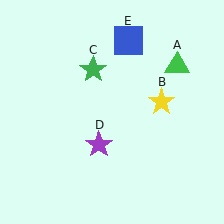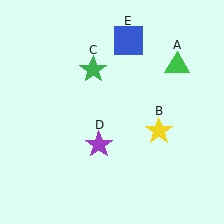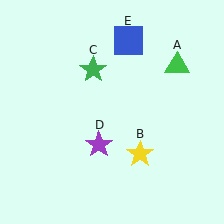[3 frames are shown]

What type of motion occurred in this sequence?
The yellow star (object B) rotated clockwise around the center of the scene.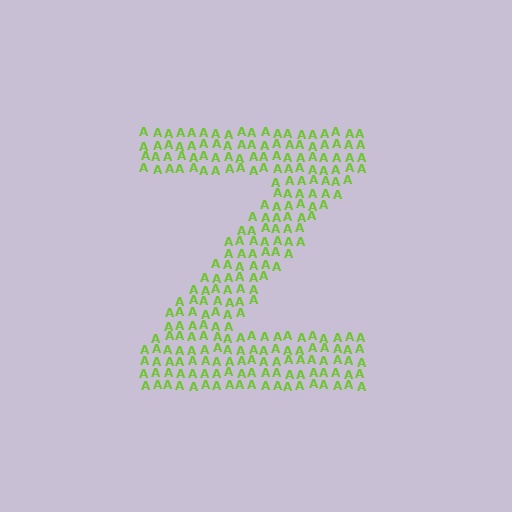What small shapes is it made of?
It is made of small letter A's.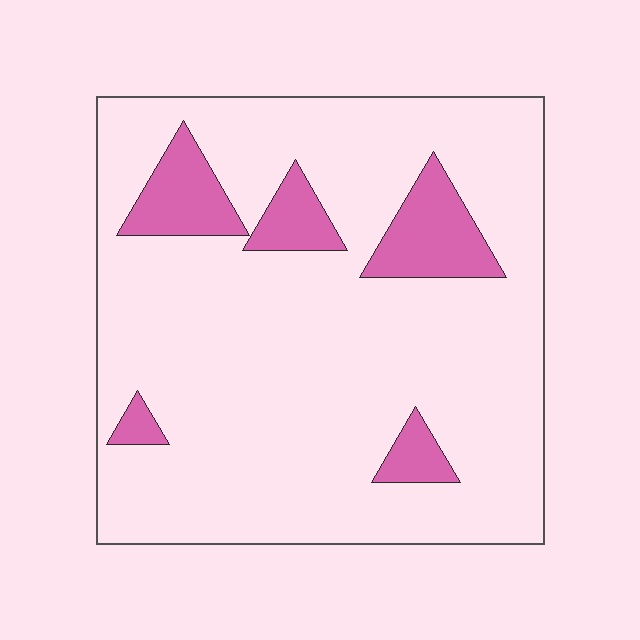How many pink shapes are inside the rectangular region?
5.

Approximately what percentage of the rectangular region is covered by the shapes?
Approximately 15%.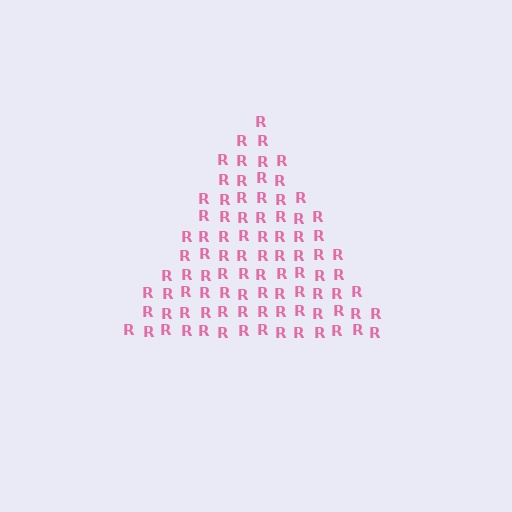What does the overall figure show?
The overall figure shows a triangle.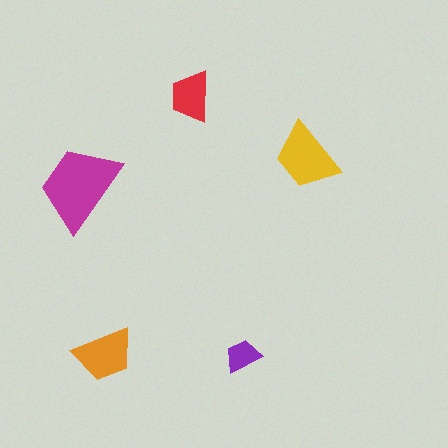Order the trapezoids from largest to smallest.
the magenta one, the yellow one, the orange one, the red one, the purple one.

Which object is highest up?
The red trapezoid is topmost.